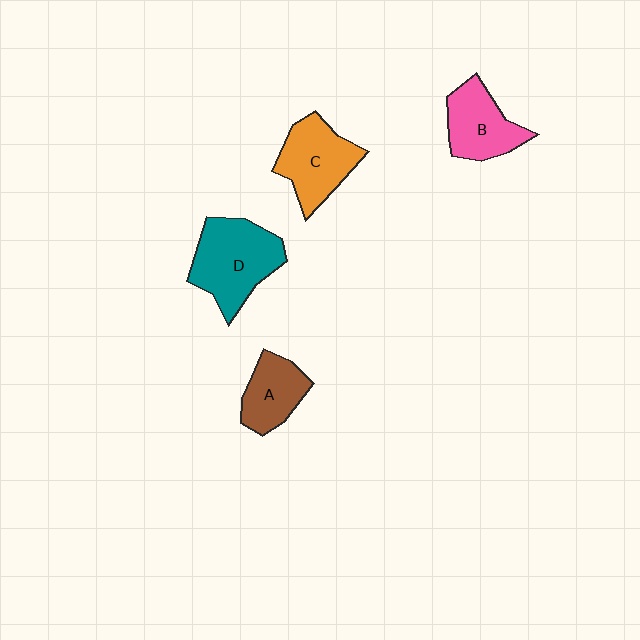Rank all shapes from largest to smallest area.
From largest to smallest: D (teal), C (orange), B (pink), A (brown).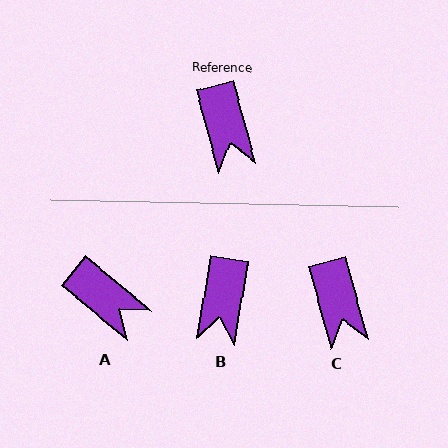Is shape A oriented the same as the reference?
No, it is off by about 35 degrees.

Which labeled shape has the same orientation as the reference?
C.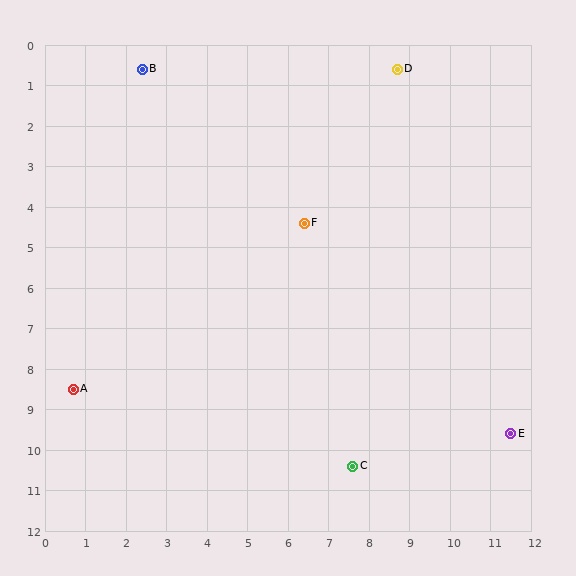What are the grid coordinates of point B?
Point B is at approximately (2.4, 0.6).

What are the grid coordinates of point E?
Point E is at approximately (11.5, 9.6).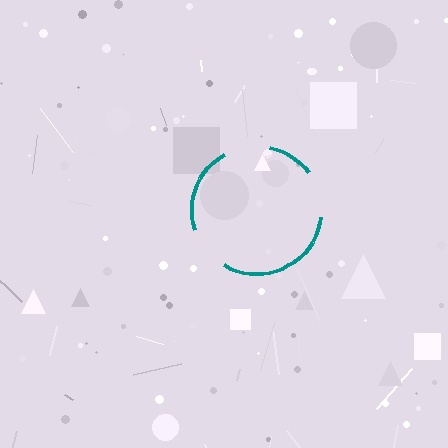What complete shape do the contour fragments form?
The contour fragments form a circle.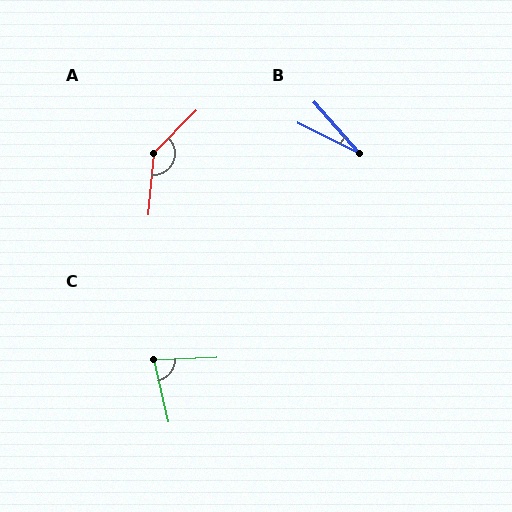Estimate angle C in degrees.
Approximately 80 degrees.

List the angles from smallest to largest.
B (23°), C (80°), A (140°).